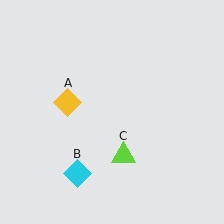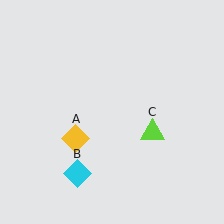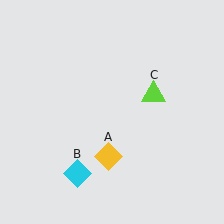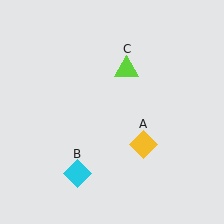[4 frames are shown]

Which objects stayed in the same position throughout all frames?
Cyan diamond (object B) remained stationary.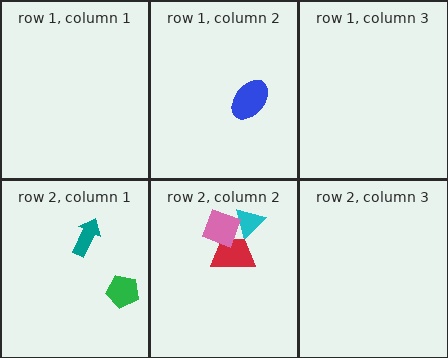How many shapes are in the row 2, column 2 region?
3.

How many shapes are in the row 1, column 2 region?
1.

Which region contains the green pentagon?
The row 2, column 1 region.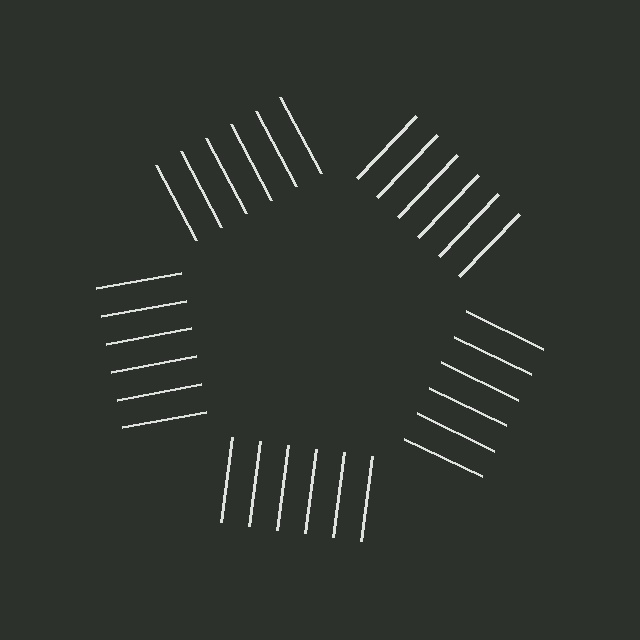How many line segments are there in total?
30 — 6 along each of the 5 edges.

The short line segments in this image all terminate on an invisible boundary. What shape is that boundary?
An illusory pentagon — the line segments terminate on its edges but no continuous stroke is drawn.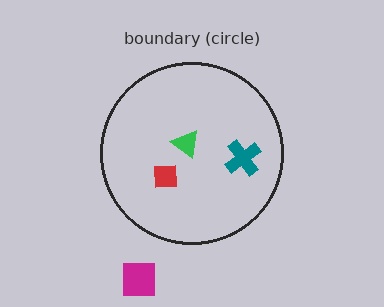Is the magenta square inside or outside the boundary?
Outside.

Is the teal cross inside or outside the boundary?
Inside.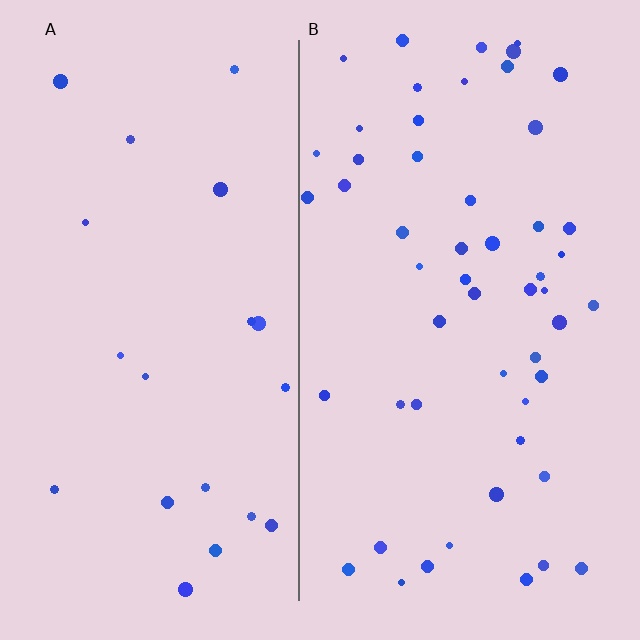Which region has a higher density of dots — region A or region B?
B (the right).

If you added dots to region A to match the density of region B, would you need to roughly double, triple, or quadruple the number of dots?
Approximately triple.